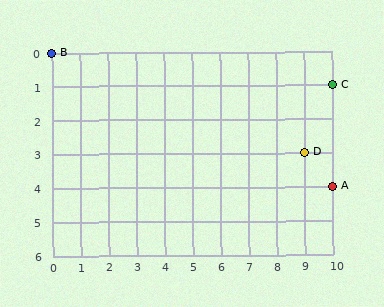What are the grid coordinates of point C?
Point C is at grid coordinates (10, 1).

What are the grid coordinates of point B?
Point B is at grid coordinates (0, 0).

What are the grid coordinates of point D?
Point D is at grid coordinates (9, 3).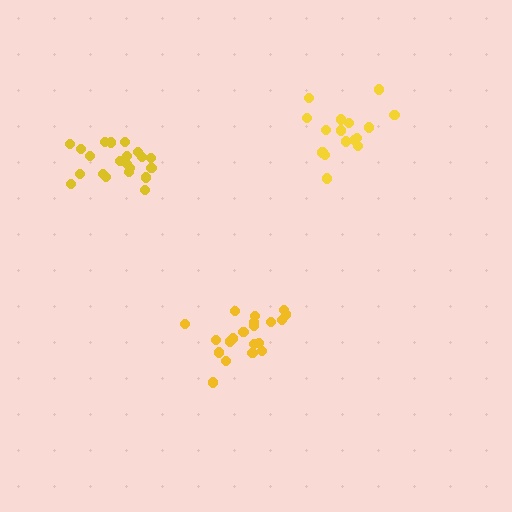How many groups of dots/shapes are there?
There are 3 groups.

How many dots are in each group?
Group 1: 16 dots, Group 2: 20 dots, Group 3: 21 dots (57 total).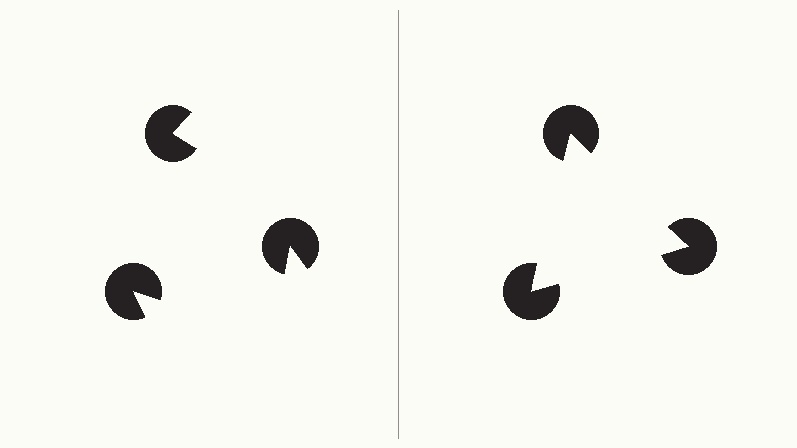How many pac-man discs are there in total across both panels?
6 — 3 on each side.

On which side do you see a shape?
An illusory triangle appears on the right side. On the left side the wedge cuts are rotated, so no coherent shape forms.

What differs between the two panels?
The pac-man discs are positioned identically on both sides; only the wedge orientations differ. On the right they align to a triangle; on the left they are misaligned.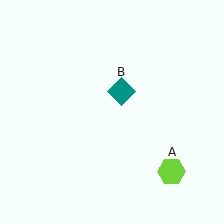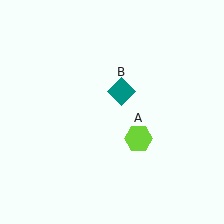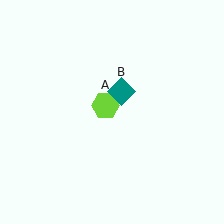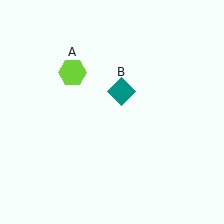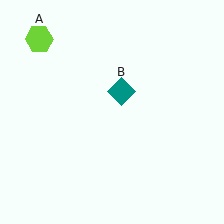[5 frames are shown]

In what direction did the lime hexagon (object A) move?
The lime hexagon (object A) moved up and to the left.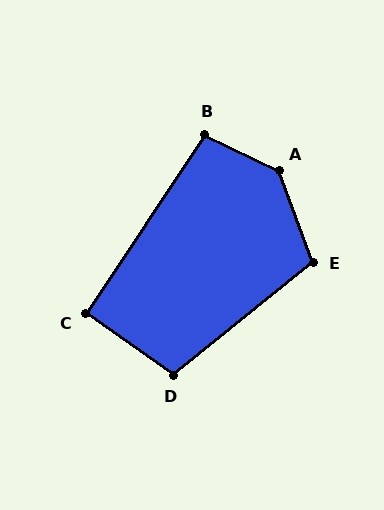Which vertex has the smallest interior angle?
C, at approximately 91 degrees.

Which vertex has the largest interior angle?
A, at approximately 136 degrees.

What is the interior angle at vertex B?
Approximately 98 degrees (obtuse).